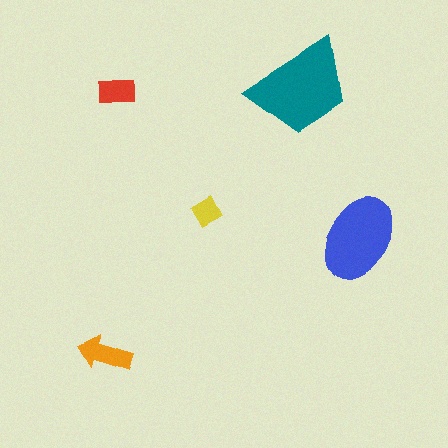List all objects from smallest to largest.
The yellow diamond, the red rectangle, the orange arrow, the blue ellipse, the teal trapezoid.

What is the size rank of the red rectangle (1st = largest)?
4th.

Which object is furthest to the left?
The orange arrow is leftmost.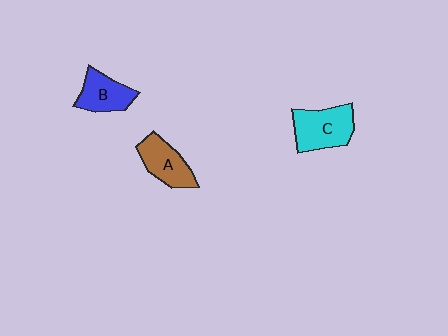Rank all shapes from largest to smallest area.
From largest to smallest: C (cyan), A (brown), B (blue).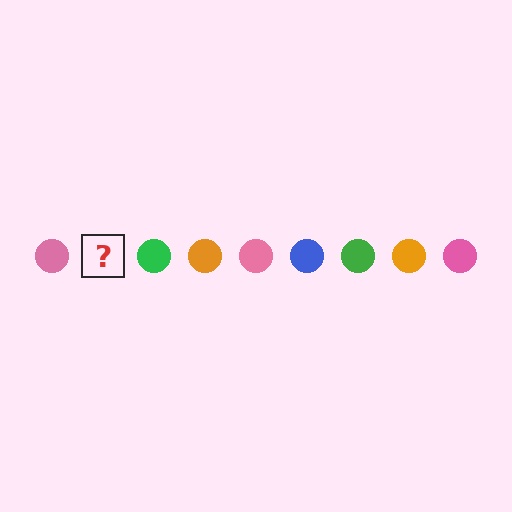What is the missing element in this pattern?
The missing element is a blue circle.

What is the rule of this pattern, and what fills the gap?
The rule is that the pattern cycles through pink, blue, green, orange circles. The gap should be filled with a blue circle.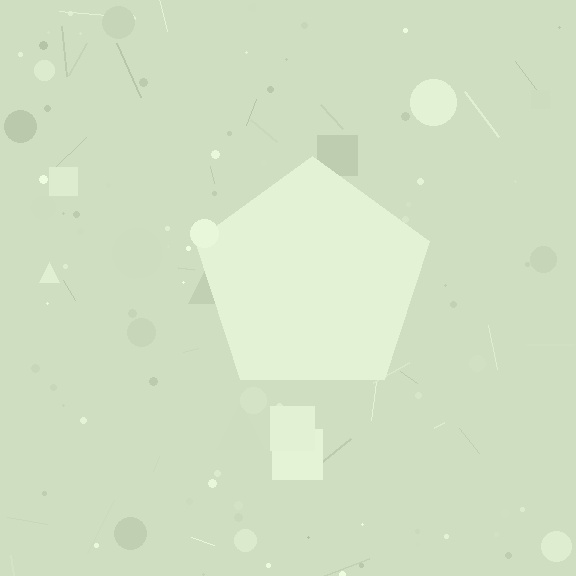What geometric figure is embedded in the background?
A pentagon is embedded in the background.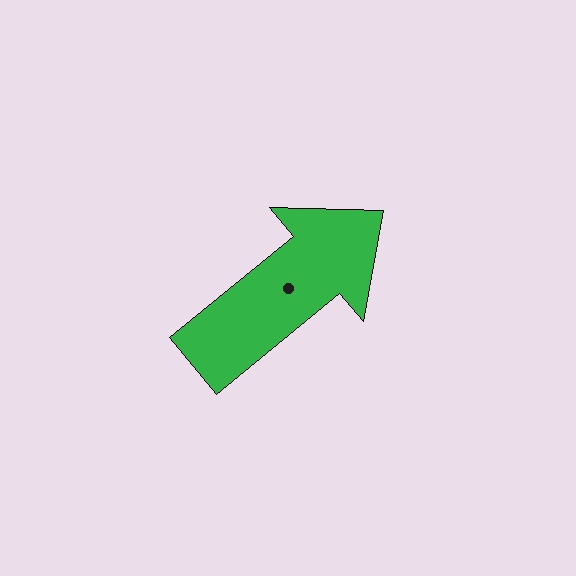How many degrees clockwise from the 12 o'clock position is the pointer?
Approximately 51 degrees.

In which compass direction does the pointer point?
Northeast.